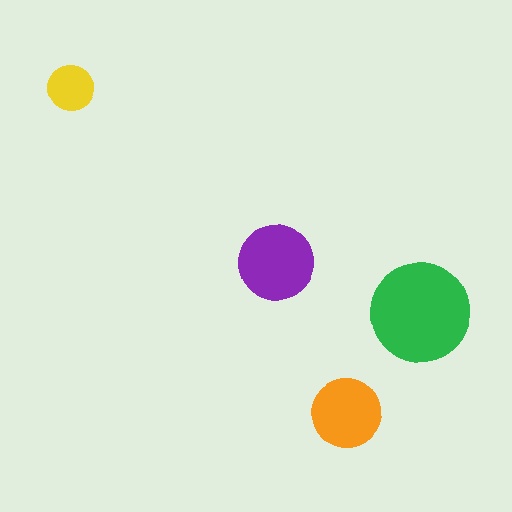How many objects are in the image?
There are 4 objects in the image.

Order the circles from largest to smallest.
the green one, the purple one, the orange one, the yellow one.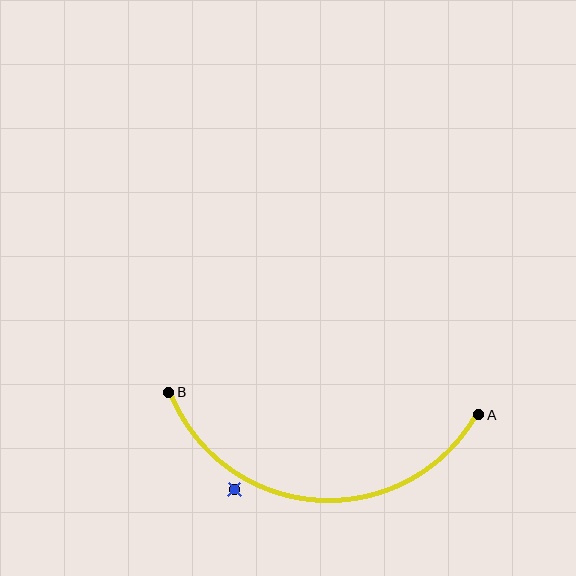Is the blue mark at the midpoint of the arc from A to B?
No — the blue mark does not lie on the arc at all. It sits slightly outside the curve.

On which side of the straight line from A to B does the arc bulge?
The arc bulges below the straight line connecting A and B.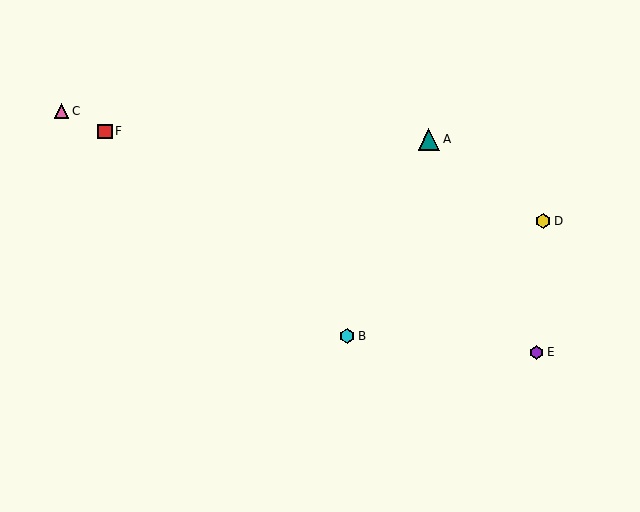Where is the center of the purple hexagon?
The center of the purple hexagon is at (537, 352).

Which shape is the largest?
The teal triangle (labeled A) is the largest.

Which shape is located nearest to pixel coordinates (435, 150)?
The teal triangle (labeled A) at (429, 139) is nearest to that location.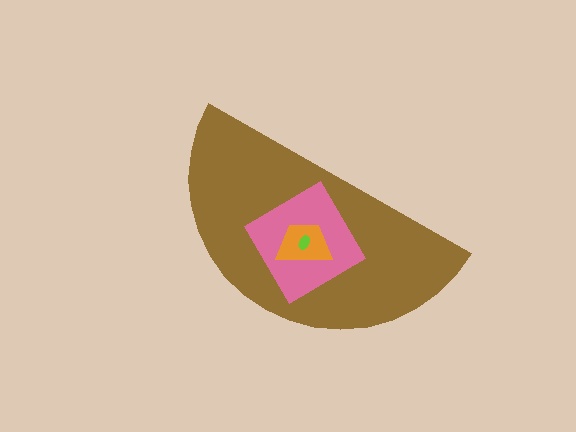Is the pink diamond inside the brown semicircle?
Yes.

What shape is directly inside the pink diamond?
The orange trapezoid.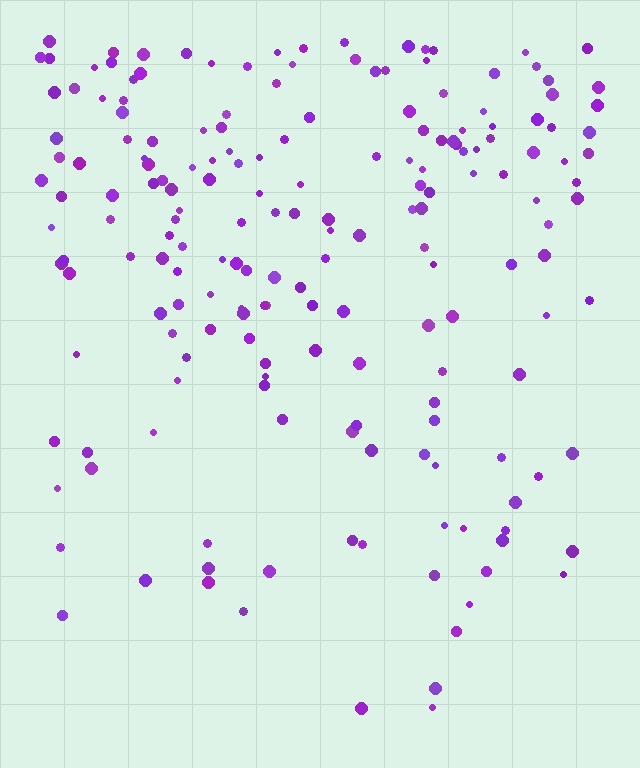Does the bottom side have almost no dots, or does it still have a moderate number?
Still a moderate number, just noticeably fewer than the top.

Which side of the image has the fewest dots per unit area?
The bottom.